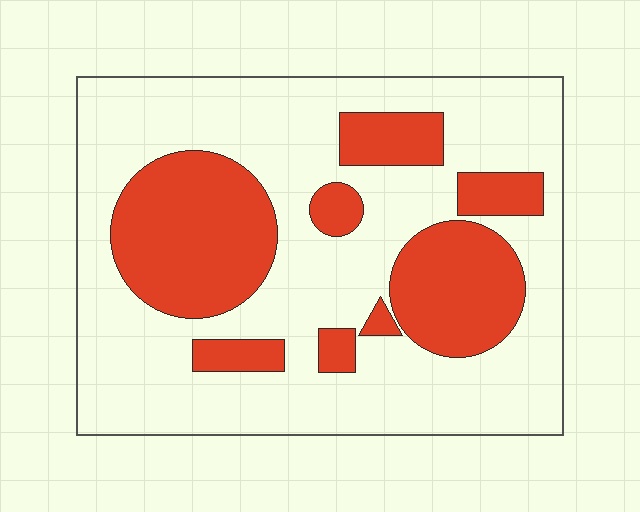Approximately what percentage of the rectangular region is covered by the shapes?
Approximately 30%.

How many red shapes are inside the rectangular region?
8.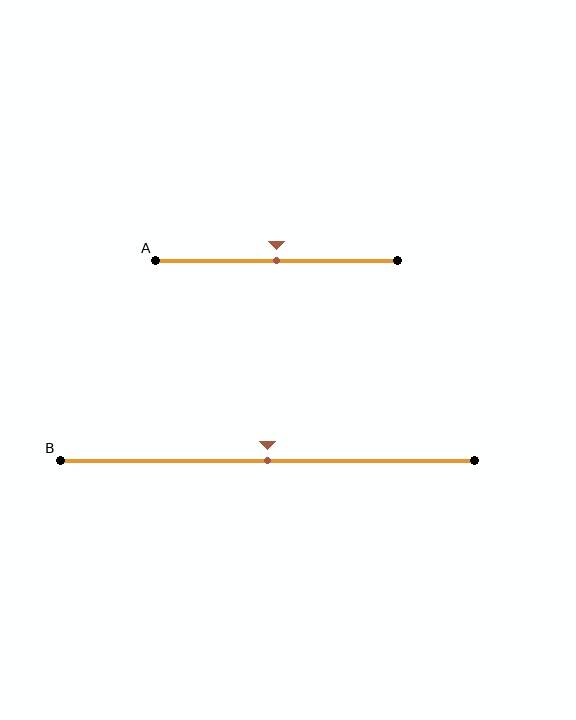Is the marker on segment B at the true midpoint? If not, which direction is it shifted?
Yes, the marker on segment B is at the true midpoint.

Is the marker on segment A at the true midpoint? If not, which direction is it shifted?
Yes, the marker on segment A is at the true midpoint.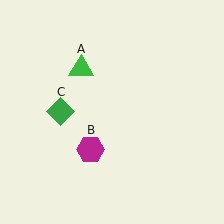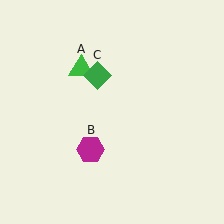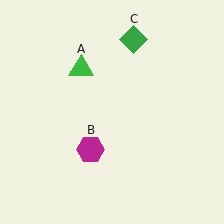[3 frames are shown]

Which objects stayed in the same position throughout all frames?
Green triangle (object A) and magenta hexagon (object B) remained stationary.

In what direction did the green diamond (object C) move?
The green diamond (object C) moved up and to the right.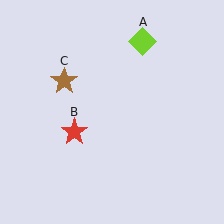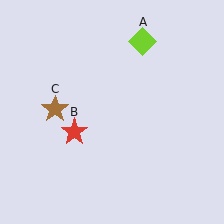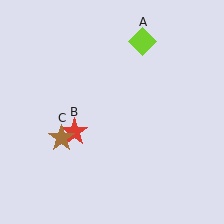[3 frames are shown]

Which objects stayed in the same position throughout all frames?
Lime diamond (object A) and red star (object B) remained stationary.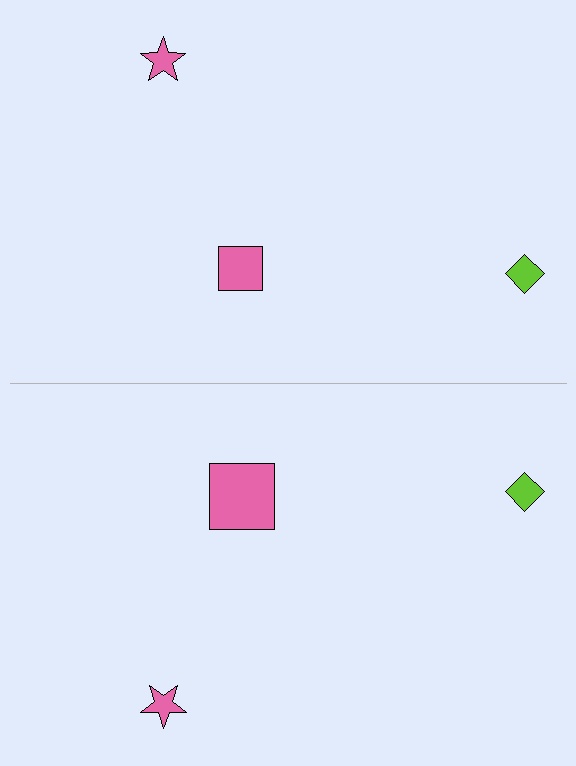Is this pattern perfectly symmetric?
No, the pattern is not perfectly symmetric. The pink square on the bottom side has a different size than its mirror counterpart.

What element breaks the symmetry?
The pink square on the bottom side has a different size than its mirror counterpart.